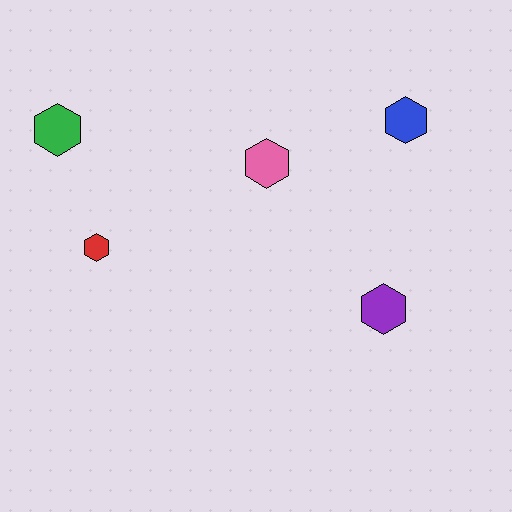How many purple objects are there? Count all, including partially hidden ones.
There is 1 purple object.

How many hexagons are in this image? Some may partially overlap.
There are 5 hexagons.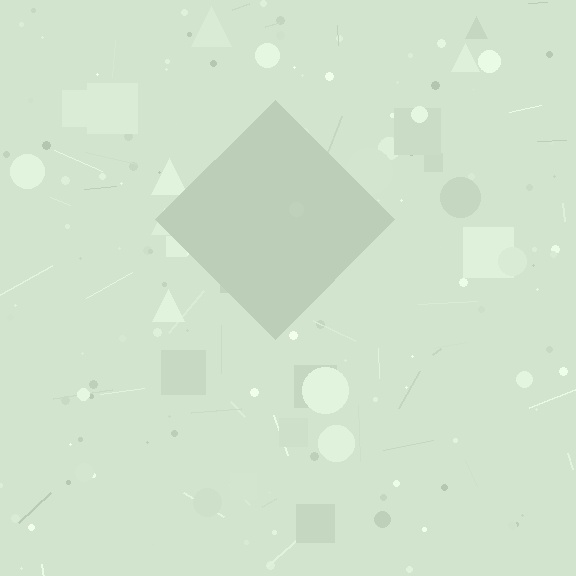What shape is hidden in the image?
A diamond is hidden in the image.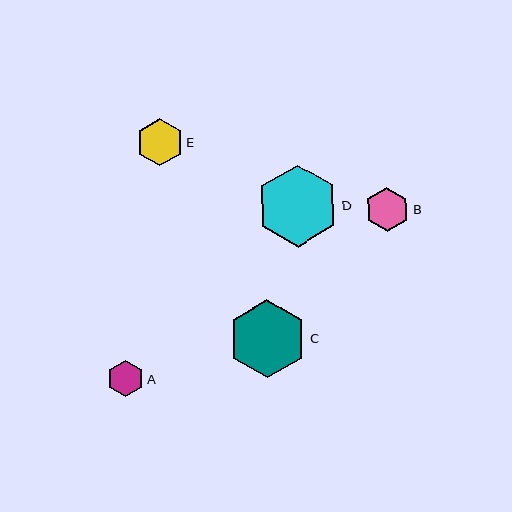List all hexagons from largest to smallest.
From largest to smallest: D, C, E, B, A.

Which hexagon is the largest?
Hexagon D is the largest with a size of approximately 82 pixels.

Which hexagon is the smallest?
Hexagon A is the smallest with a size of approximately 36 pixels.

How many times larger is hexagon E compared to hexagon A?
Hexagon E is approximately 1.3 times the size of hexagon A.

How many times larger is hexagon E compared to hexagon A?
Hexagon E is approximately 1.3 times the size of hexagon A.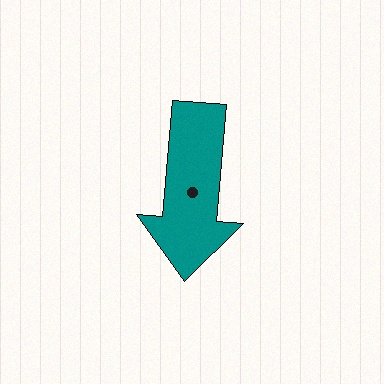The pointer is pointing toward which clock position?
Roughly 6 o'clock.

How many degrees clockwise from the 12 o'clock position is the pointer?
Approximately 185 degrees.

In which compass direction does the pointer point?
South.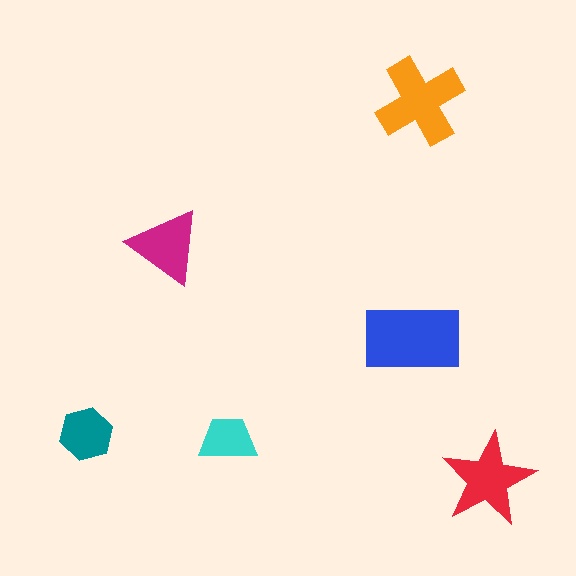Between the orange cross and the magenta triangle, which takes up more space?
The orange cross.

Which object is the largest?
The blue rectangle.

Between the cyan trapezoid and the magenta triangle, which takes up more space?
The magenta triangle.